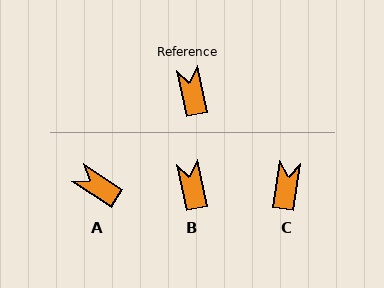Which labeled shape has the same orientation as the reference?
B.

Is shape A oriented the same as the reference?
No, it is off by about 44 degrees.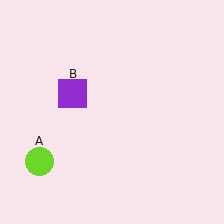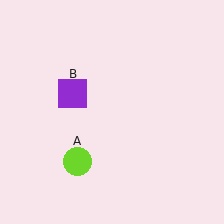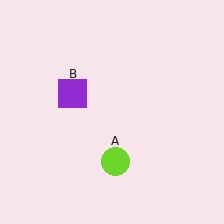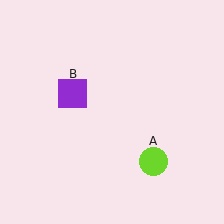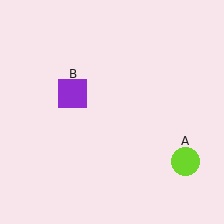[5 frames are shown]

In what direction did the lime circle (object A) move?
The lime circle (object A) moved right.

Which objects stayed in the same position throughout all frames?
Purple square (object B) remained stationary.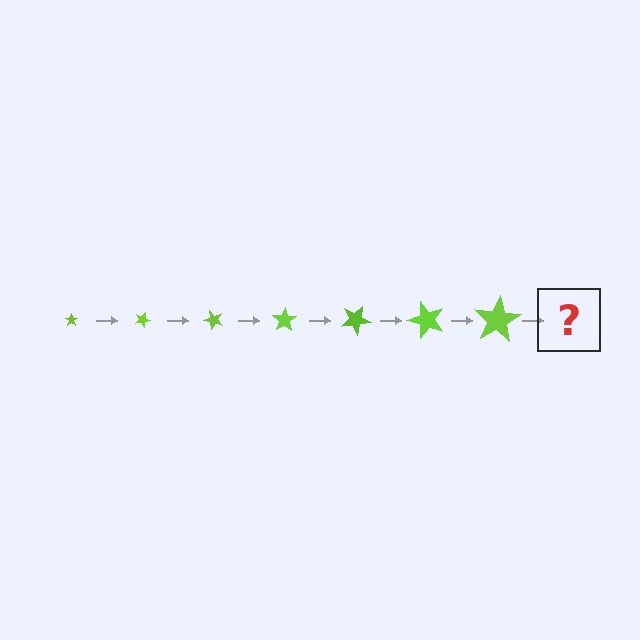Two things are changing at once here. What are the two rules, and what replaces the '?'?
The two rules are that the star grows larger each step and it rotates 25 degrees each step. The '?' should be a star, larger than the previous one and rotated 175 degrees from the start.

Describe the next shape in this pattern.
It should be a star, larger than the previous one and rotated 175 degrees from the start.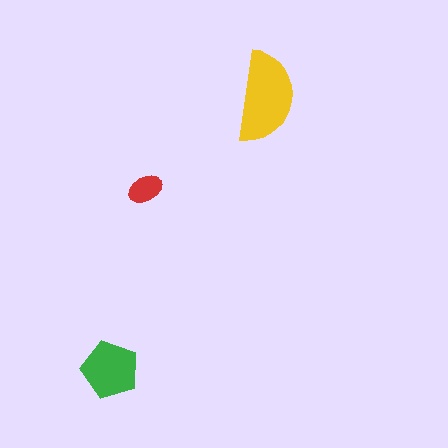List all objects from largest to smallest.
The yellow semicircle, the green pentagon, the red ellipse.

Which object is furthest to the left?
The green pentagon is leftmost.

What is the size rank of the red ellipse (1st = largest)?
3rd.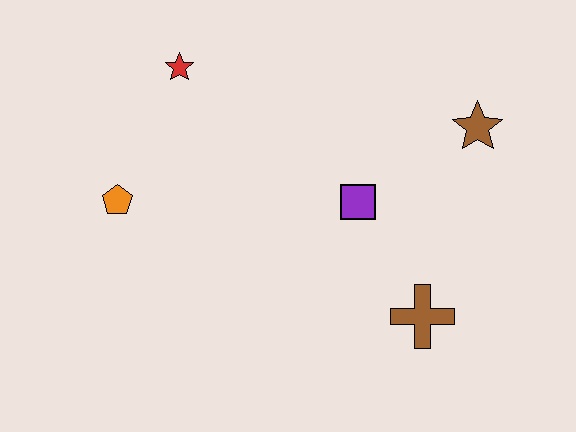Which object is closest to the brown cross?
The purple square is closest to the brown cross.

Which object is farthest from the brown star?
The orange pentagon is farthest from the brown star.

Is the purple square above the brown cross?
Yes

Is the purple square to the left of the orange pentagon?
No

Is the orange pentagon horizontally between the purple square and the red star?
No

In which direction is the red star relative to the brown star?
The red star is to the left of the brown star.